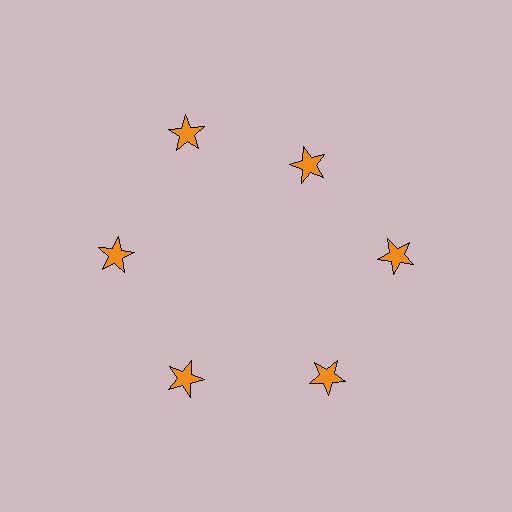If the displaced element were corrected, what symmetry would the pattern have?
It would have 6-fold rotational symmetry — the pattern would map onto itself every 60 degrees.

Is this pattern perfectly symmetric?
No. The 6 orange stars are arranged in a ring, but one element near the 1 o'clock position is pulled inward toward the center, breaking the 6-fold rotational symmetry.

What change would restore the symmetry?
The symmetry would be restored by moving it outward, back onto the ring so that all 6 stars sit at equal angles and equal distance from the center.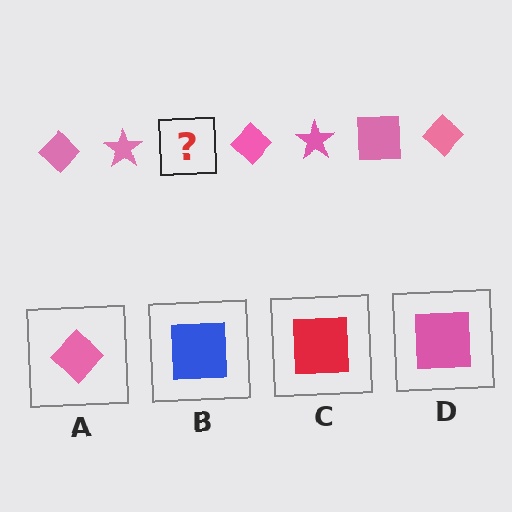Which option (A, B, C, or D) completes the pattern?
D.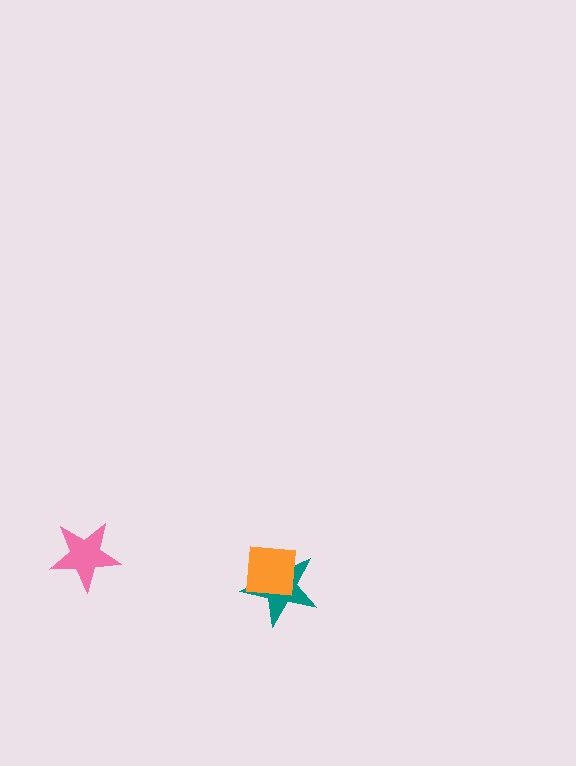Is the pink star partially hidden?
No, no other shape covers it.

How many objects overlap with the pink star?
0 objects overlap with the pink star.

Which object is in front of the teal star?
The orange square is in front of the teal star.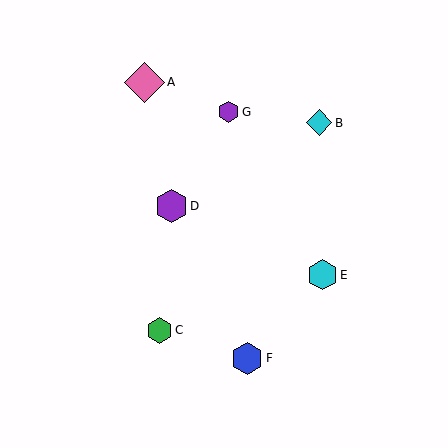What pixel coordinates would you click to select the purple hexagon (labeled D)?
Click at (171, 206) to select the purple hexagon D.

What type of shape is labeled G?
Shape G is a purple hexagon.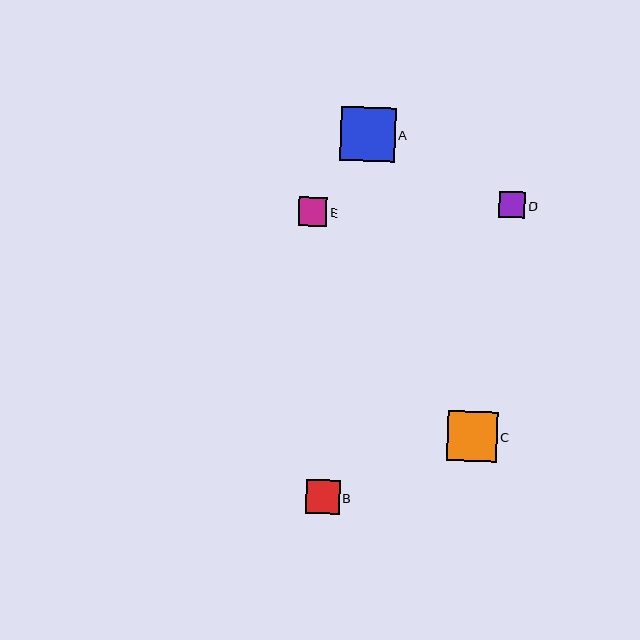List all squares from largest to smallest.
From largest to smallest: A, C, B, E, D.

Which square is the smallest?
Square D is the smallest with a size of approximately 26 pixels.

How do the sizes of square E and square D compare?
Square E and square D are approximately the same size.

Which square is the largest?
Square A is the largest with a size of approximately 54 pixels.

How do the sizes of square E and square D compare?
Square E and square D are approximately the same size.